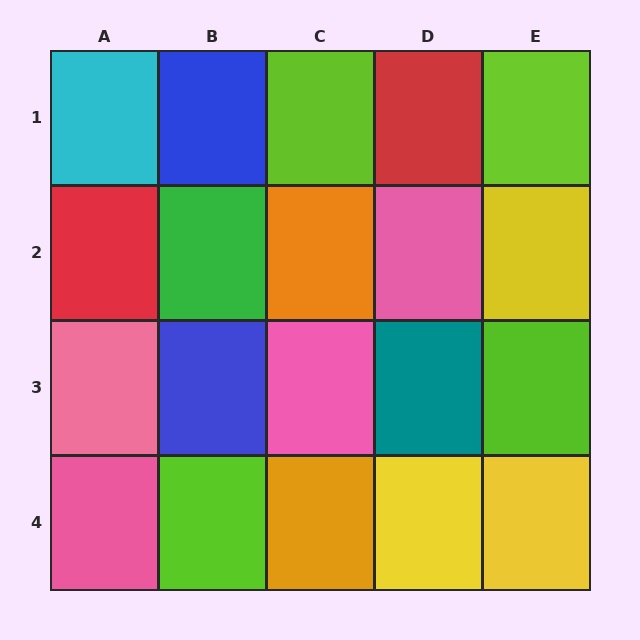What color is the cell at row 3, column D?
Teal.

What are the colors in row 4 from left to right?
Pink, lime, orange, yellow, yellow.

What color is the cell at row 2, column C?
Orange.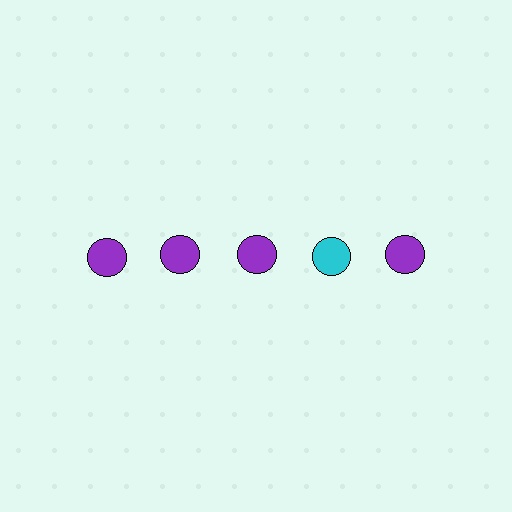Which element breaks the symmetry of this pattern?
The cyan circle in the top row, second from right column breaks the symmetry. All other shapes are purple circles.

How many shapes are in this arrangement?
There are 5 shapes arranged in a grid pattern.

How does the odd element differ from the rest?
It has a different color: cyan instead of purple.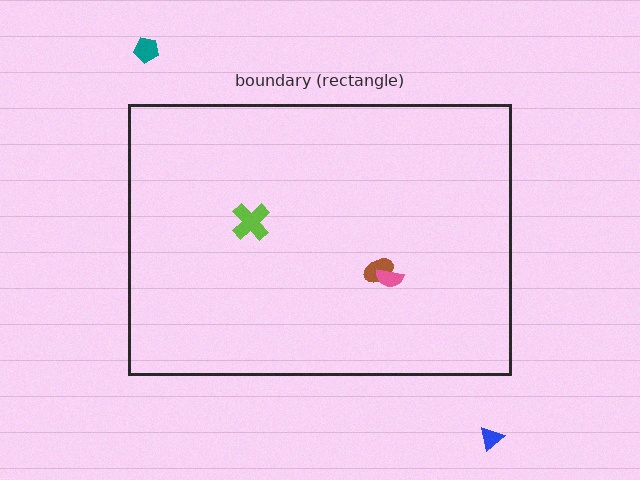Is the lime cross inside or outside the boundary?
Inside.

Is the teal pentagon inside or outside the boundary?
Outside.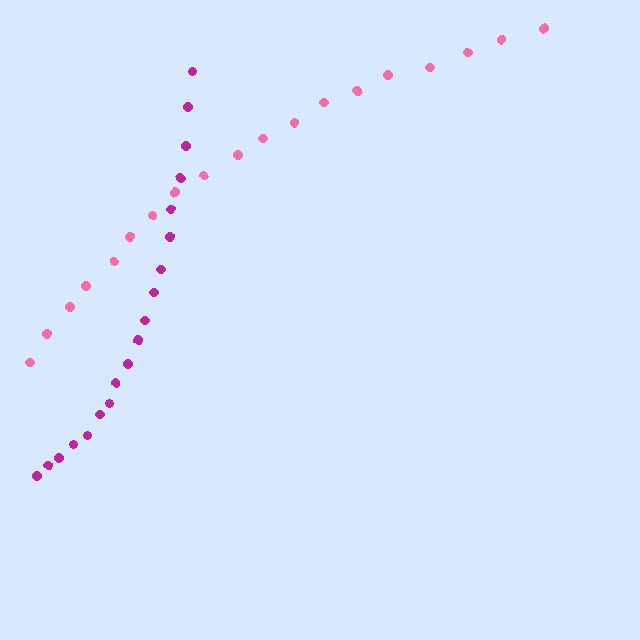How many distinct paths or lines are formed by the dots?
There are 2 distinct paths.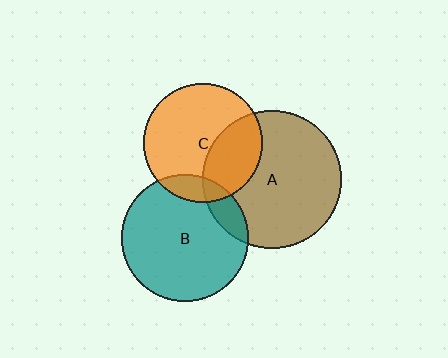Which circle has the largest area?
Circle A (brown).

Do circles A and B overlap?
Yes.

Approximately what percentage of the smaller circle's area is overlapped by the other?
Approximately 10%.